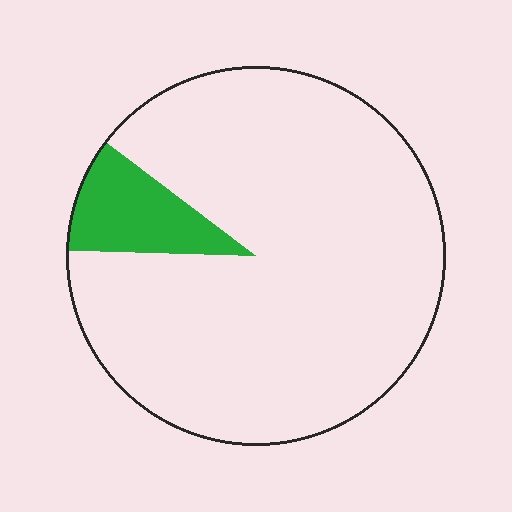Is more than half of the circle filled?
No.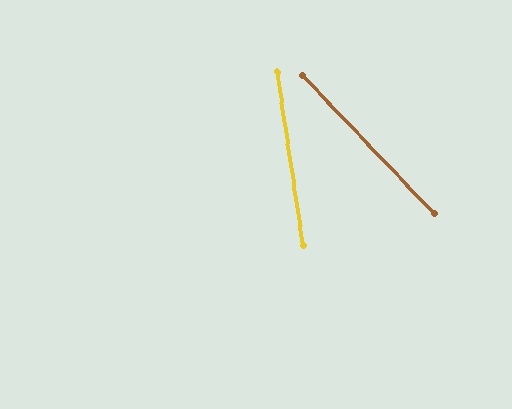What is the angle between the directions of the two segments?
Approximately 35 degrees.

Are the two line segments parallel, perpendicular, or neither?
Neither parallel nor perpendicular — they differ by about 35°.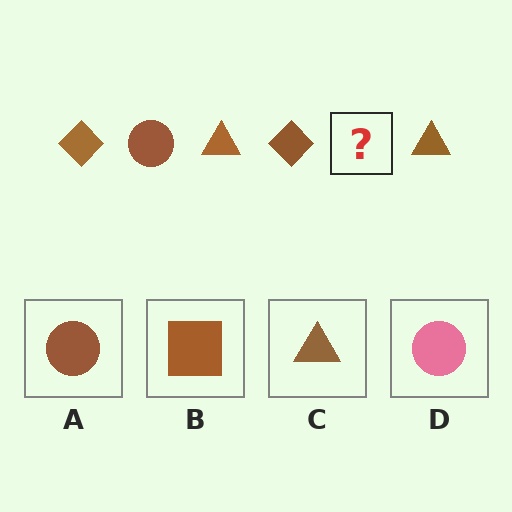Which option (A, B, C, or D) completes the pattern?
A.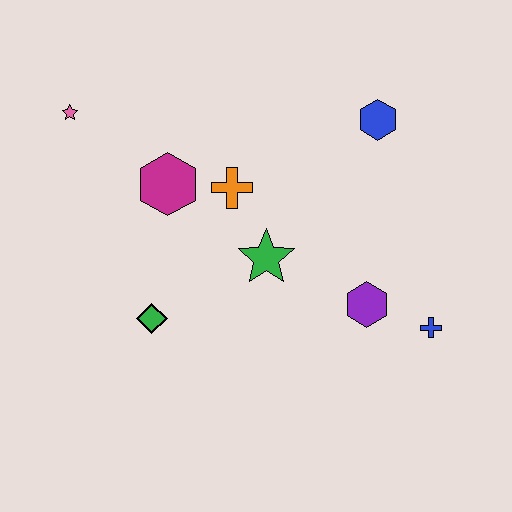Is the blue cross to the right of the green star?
Yes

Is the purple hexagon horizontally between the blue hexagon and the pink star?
Yes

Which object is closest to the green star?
The orange cross is closest to the green star.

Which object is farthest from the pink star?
The blue cross is farthest from the pink star.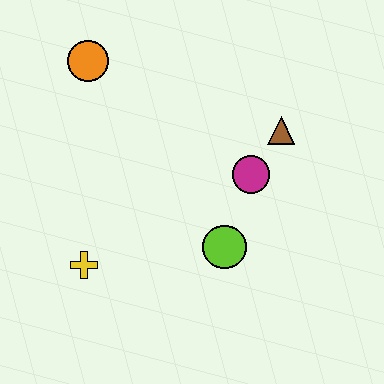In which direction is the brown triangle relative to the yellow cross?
The brown triangle is to the right of the yellow cross.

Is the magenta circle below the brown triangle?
Yes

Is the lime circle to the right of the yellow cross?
Yes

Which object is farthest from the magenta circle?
The orange circle is farthest from the magenta circle.